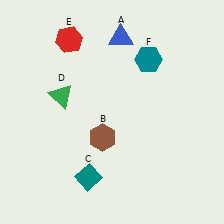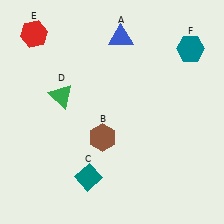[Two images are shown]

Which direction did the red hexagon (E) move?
The red hexagon (E) moved left.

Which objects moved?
The objects that moved are: the red hexagon (E), the teal hexagon (F).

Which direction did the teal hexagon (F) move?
The teal hexagon (F) moved right.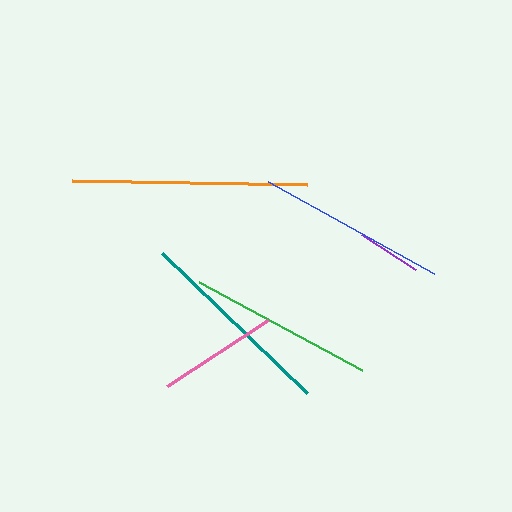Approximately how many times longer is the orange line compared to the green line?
The orange line is approximately 1.3 times the length of the green line.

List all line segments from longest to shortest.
From longest to shortest: orange, teal, blue, green, pink, purple.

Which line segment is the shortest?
The purple line is the shortest at approximately 64 pixels.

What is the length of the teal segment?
The teal segment is approximately 201 pixels long.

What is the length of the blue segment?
The blue segment is approximately 190 pixels long.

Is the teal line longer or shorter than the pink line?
The teal line is longer than the pink line.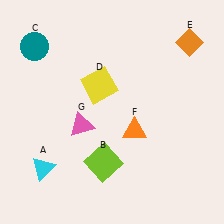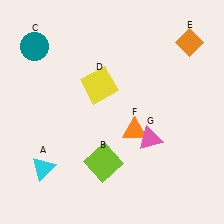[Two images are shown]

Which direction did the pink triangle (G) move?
The pink triangle (G) moved right.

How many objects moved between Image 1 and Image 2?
1 object moved between the two images.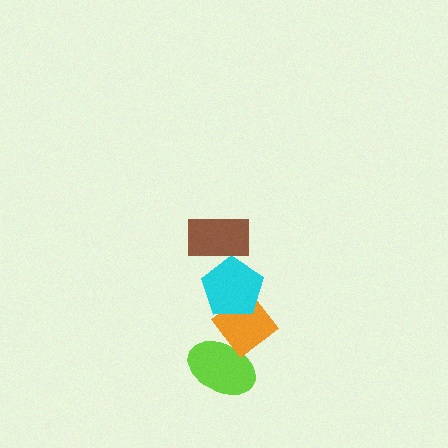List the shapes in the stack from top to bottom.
From top to bottom: the brown rectangle, the cyan pentagon, the orange diamond, the lime ellipse.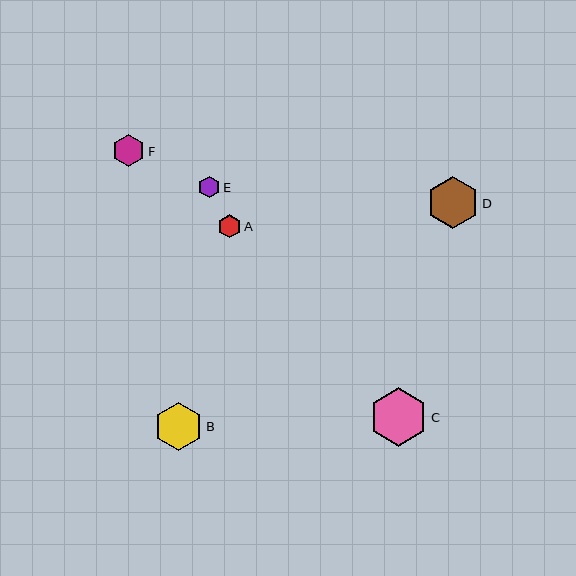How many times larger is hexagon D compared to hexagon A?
Hexagon D is approximately 2.2 times the size of hexagon A.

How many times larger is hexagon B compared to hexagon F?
Hexagon B is approximately 1.5 times the size of hexagon F.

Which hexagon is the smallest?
Hexagon E is the smallest with a size of approximately 21 pixels.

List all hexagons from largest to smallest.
From largest to smallest: C, D, B, F, A, E.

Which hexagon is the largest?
Hexagon C is the largest with a size of approximately 58 pixels.